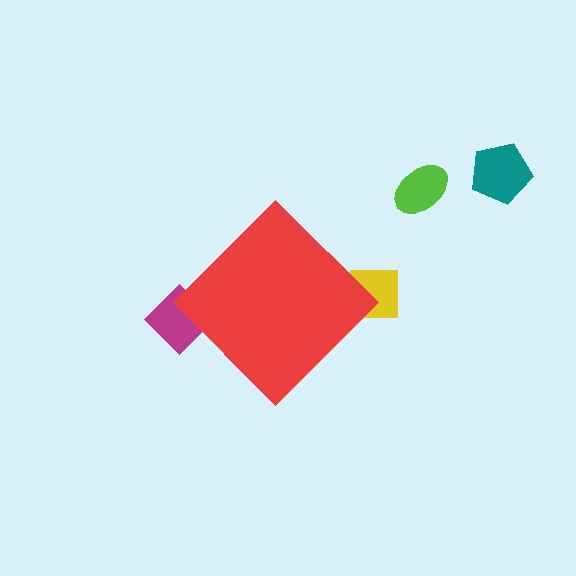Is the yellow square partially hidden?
Yes, the yellow square is partially hidden behind the red diamond.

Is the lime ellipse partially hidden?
No, the lime ellipse is fully visible.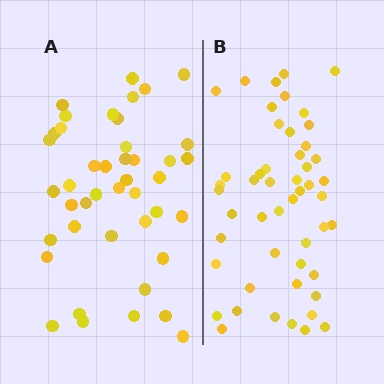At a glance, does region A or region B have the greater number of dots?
Region B (the right region) has more dots.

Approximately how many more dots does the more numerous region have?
Region B has roughly 8 or so more dots than region A.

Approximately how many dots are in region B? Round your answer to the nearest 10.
About 50 dots.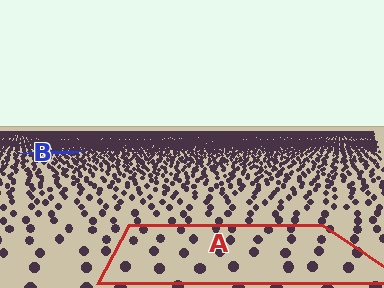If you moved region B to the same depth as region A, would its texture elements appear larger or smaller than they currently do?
They would appear larger. At a closer depth, the same texture elements are projected at a bigger on-screen size.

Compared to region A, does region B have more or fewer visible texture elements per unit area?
Region B has more texture elements per unit area — they are packed more densely because it is farther away.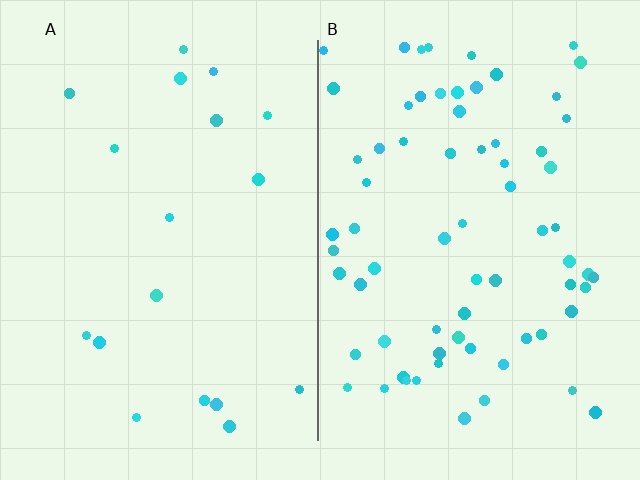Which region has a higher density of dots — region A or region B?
B (the right).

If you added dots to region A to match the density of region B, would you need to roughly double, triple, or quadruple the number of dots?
Approximately quadruple.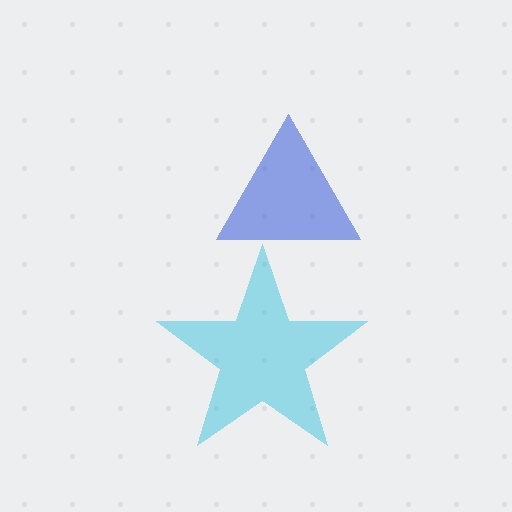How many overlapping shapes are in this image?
There are 2 overlapping shapes in the image.